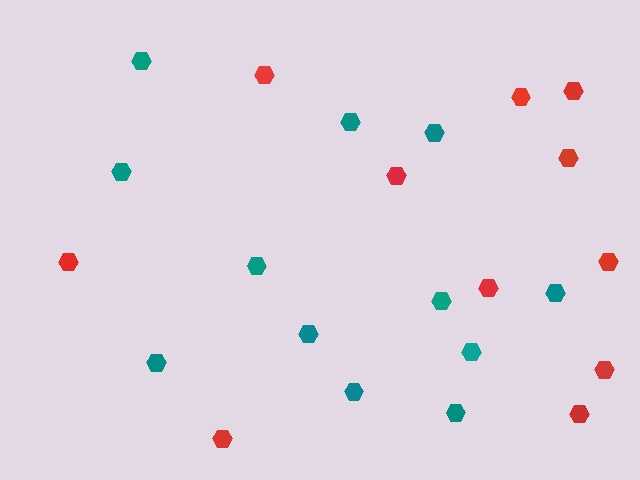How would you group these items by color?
There are 2 groups: one group of red hexagons (11) and one group of teal hexagons (12).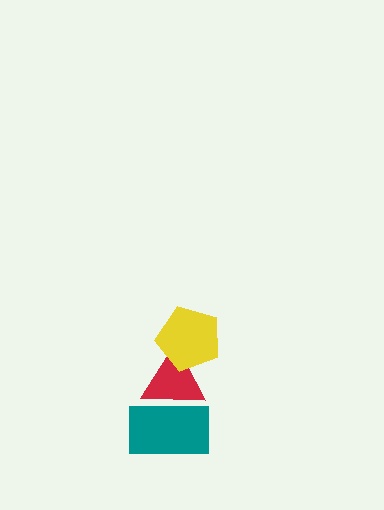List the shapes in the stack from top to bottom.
From top to bottom: the yellow pentagon, the red triangle, the teal rectangle.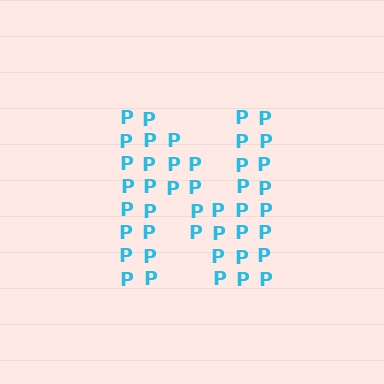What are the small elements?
The small elements are letter P's.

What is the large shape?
The large shape is the letter N.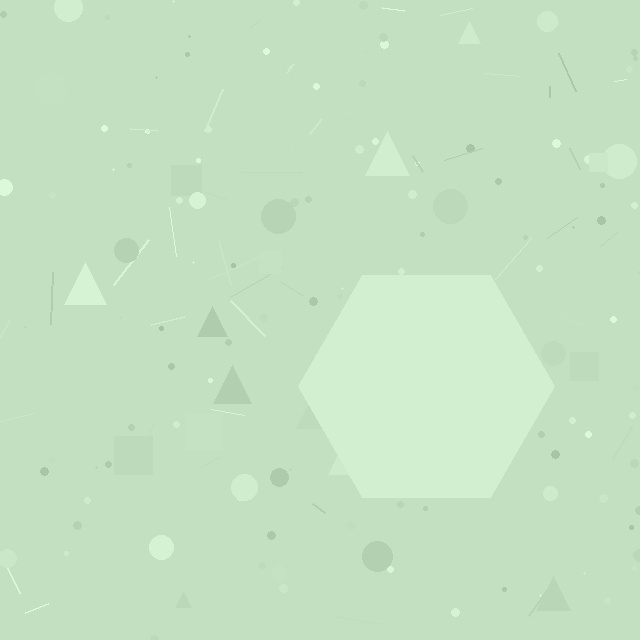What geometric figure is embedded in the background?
A hexagon is embedded in the background.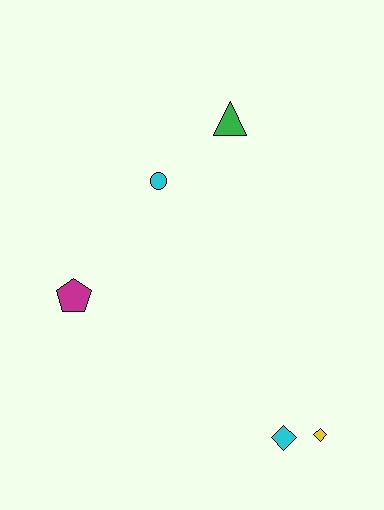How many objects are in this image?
There are 5 objects.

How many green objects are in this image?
There is 1 green object.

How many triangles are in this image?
There is 1 triangle.